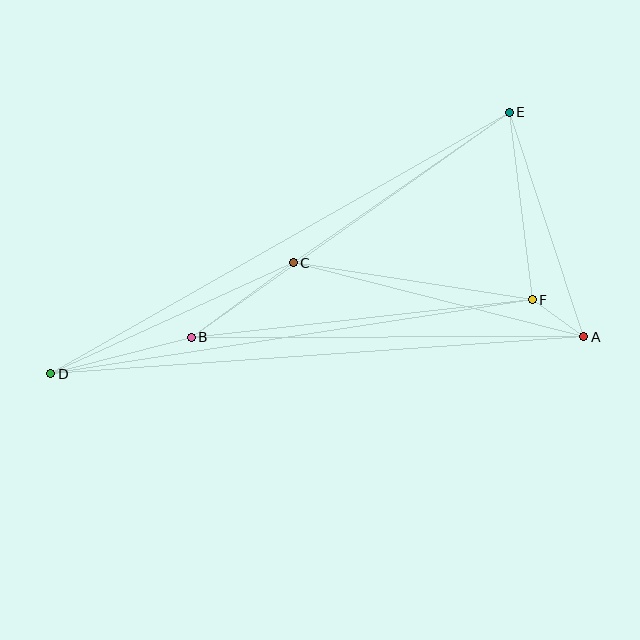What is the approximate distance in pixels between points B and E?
The distance between B and E is approximately 390 pixels.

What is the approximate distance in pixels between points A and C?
The distance between A and C is approximately 300 pixels.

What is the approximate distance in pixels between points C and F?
The distance between C and F is approximately 242 pixels.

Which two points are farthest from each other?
Points A and D are farthest from each other.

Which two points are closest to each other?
Points A and F are closest to each other.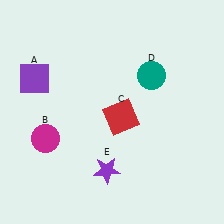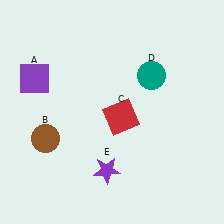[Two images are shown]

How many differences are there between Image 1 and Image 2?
There is 1 difference between the two images.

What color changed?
The circle (B) changed from magenta in Image 1 to brown in Image 2.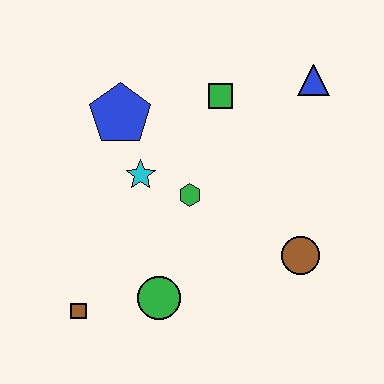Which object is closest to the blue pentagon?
The cyan star is closest to the blue pentagon.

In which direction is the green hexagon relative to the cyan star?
The green hexagon is to the right of the cyan star.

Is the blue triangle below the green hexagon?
No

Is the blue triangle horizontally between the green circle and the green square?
No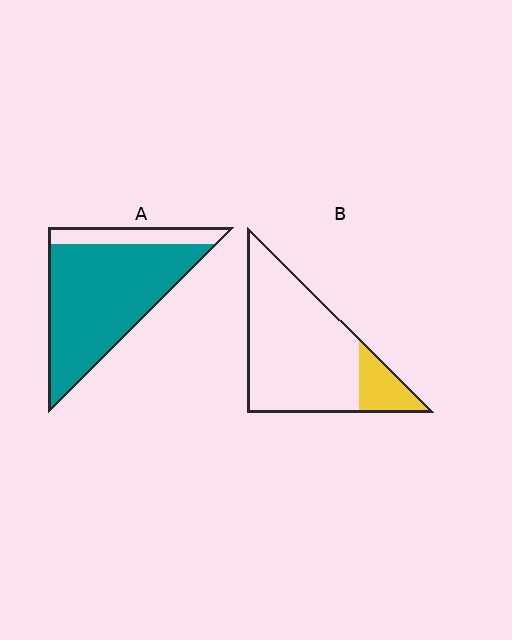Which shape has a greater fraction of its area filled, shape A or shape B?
Shape A.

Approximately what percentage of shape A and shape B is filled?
A is approximately 85% and B is approximately 15%.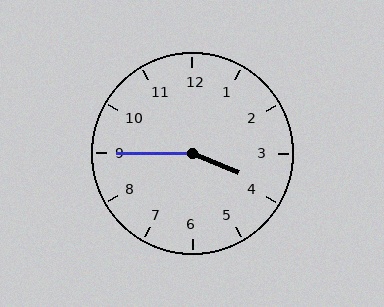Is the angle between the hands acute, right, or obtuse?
It is obtuse.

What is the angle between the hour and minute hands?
Approximately 158 degrees.